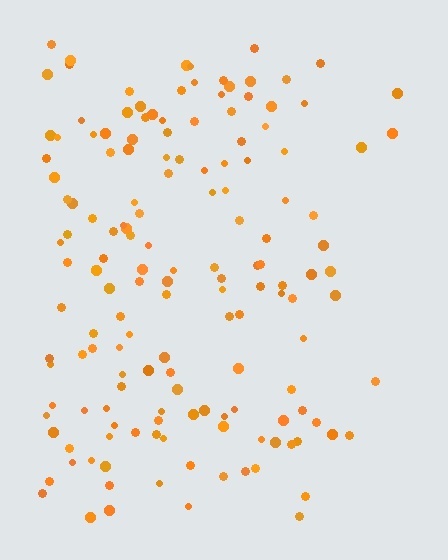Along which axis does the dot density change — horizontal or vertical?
Horizontal.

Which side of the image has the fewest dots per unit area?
The right.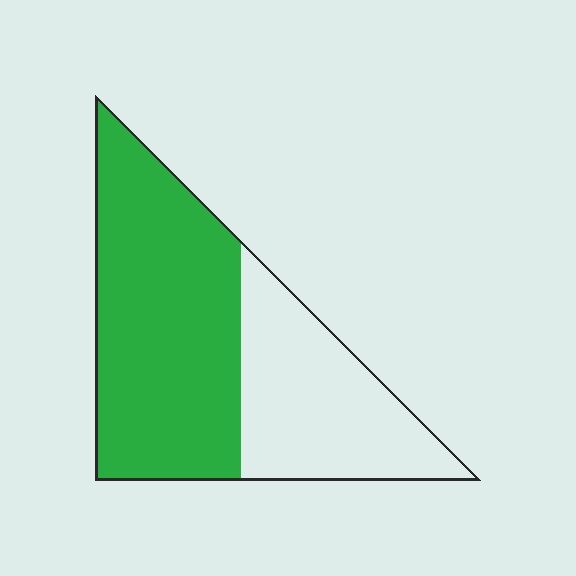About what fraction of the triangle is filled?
About five eighths (5/8).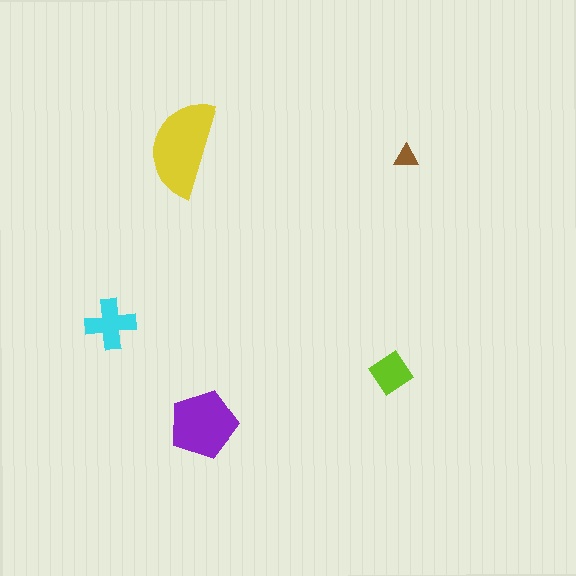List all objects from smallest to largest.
The brown triangle, the lime diamond, the cyan cross, the purple pentagon, the yellow semicircle.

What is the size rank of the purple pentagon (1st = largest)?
2nd.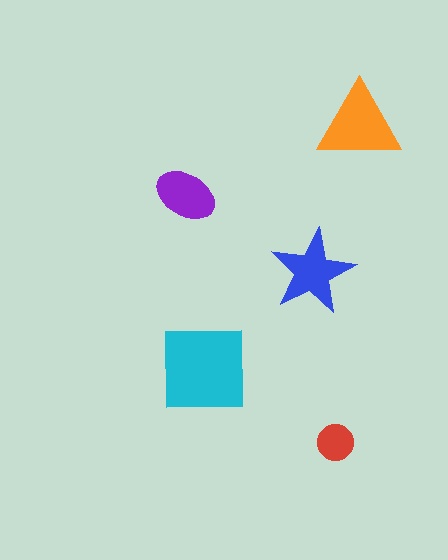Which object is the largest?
The cyan square.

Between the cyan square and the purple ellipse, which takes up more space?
The cyan square.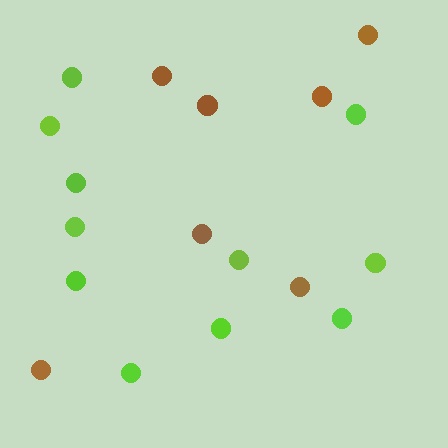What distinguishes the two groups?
There are 2 groups: one group of brown circles (7) and one group of lime circles (11).